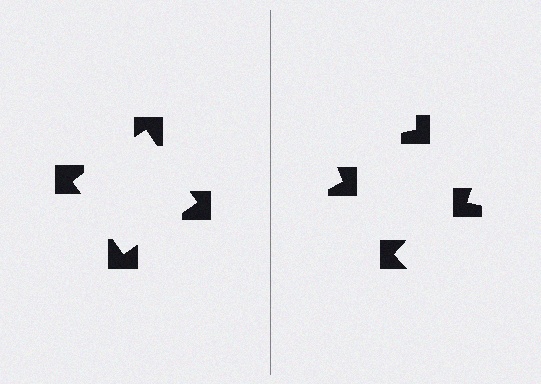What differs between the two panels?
The notched squares are positioned identically on both sides; only the wedge orientations differ. On the left they align to a square; on the right they are misaligned.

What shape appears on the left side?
An illusory square.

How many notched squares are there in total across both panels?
8 — 4 on each side.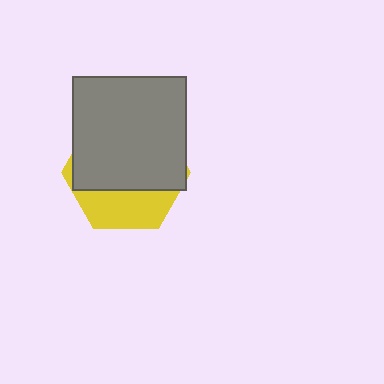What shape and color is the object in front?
The object in front is a gray square.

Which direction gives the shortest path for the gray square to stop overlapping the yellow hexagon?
Moving up gives the shortest separation.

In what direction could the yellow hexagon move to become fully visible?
The yellow hexagon could move down. That would shift it out from behind the gray square entirely.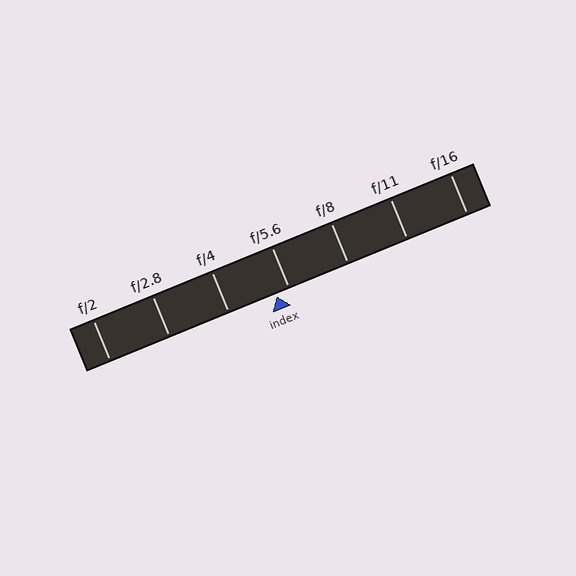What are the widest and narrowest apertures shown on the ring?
The widest aperture shown is f/2 and the narrowest is f/16.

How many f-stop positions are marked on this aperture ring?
There are 7 f-stop positions marked.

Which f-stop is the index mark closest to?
The index mark is closest to f/5.6.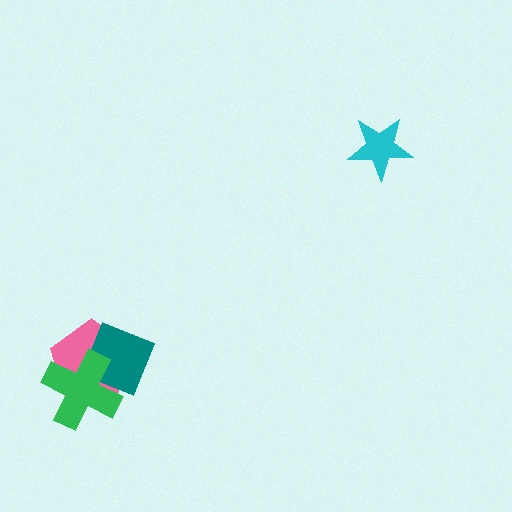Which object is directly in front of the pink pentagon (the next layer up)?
The teal square is directly in front of the pink pentagon.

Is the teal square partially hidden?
Yes, it is partially covered by another shape.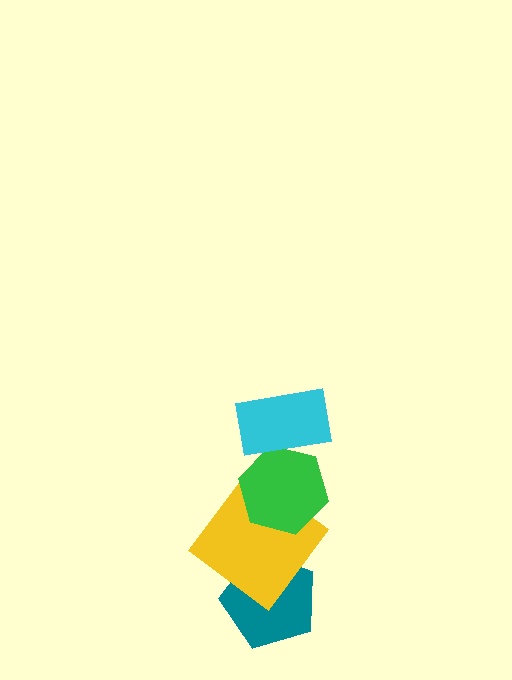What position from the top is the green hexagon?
The green hexagon is 2nd from the top.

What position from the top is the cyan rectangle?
The cyan rectangle is 1st from the top.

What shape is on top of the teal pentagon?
The yellow diamond is on top of the teal pentagon.